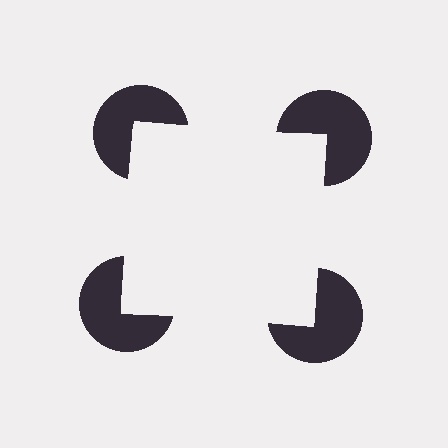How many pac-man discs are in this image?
There are 4 — one at each vertex of the illusory square.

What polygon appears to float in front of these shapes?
An illusory square — its edges are inferred from the aligned wedge cuts in the pac-man discs, not physically drawn.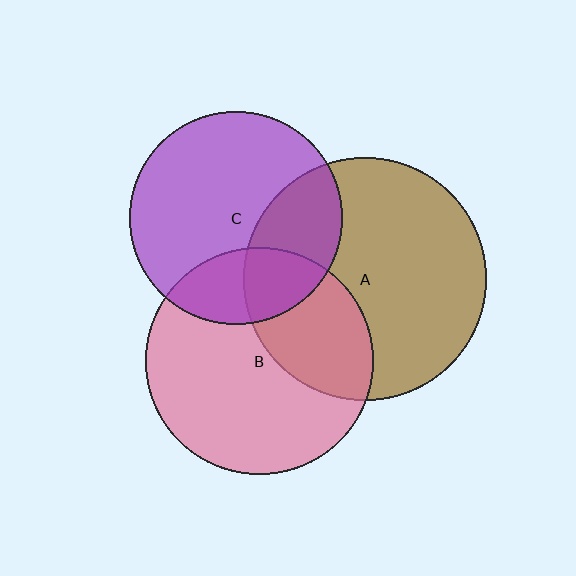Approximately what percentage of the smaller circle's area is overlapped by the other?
Approximately 25%.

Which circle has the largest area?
Circle A (brown).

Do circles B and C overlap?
Yes.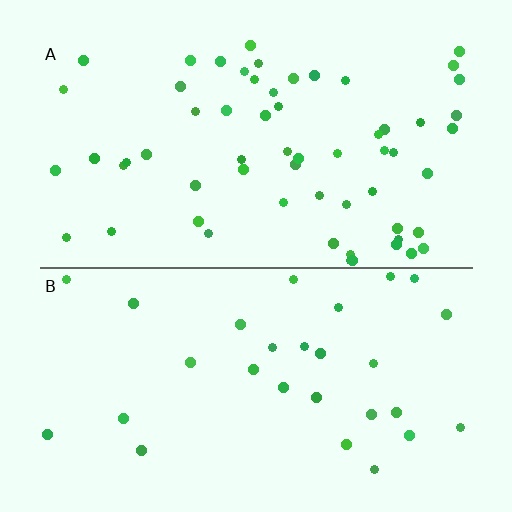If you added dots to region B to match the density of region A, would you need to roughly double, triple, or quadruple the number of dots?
Approximately double.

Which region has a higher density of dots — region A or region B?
A (the top).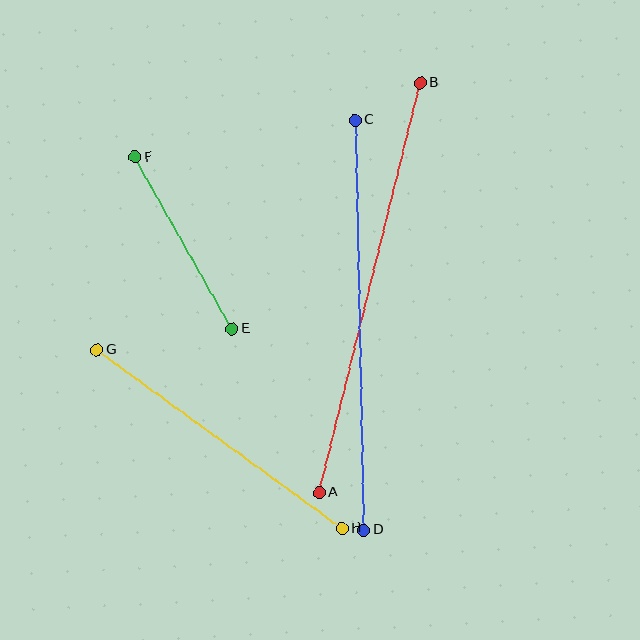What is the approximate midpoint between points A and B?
The midpoint is at approximately (370, 288) pixels.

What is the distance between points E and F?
The distance is approximately 197 pixels.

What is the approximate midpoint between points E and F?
The midpoint is at approximately (184, 243) pixels.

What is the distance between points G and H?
The distance is approximately 303 pixels.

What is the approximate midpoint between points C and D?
The midpoint is at approximately (359, 325) pixels.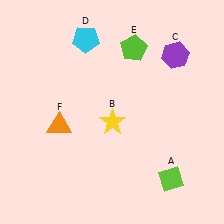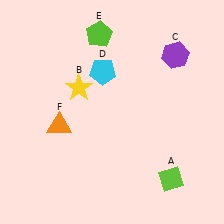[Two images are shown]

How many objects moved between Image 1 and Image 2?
3 objects moved between the two images.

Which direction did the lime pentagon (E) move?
The lime pentagon (E) moved left.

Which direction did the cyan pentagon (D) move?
The cyan pentagon (D) moved down.